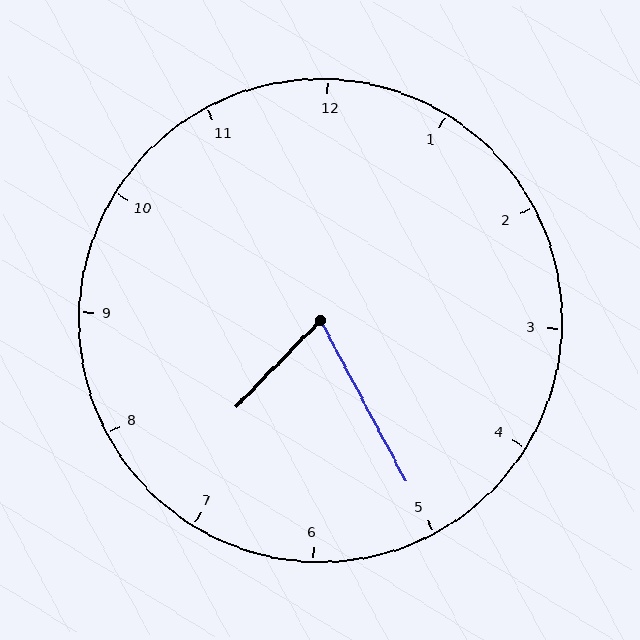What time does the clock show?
7:25.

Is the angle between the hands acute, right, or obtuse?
It is acute.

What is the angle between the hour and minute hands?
Approximately 72 degrees.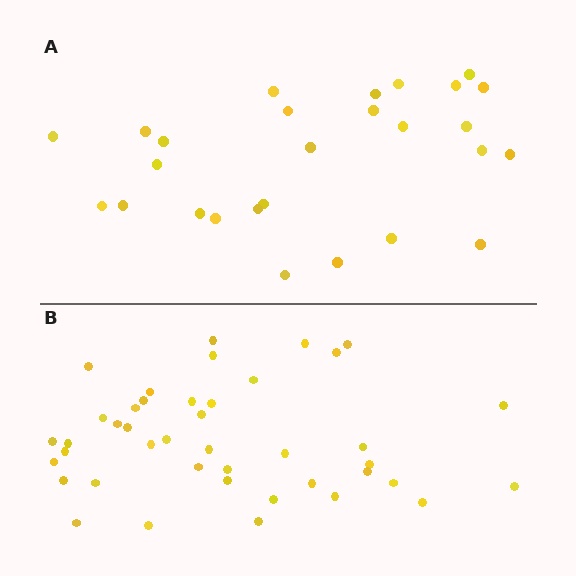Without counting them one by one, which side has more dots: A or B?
Region B (the bottom region) has more dots.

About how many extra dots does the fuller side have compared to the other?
Region B has approximately 15 more dots than region A.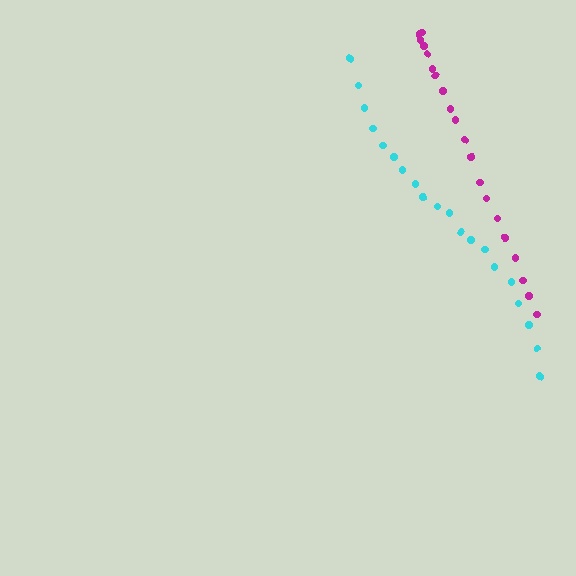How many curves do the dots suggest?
There are 2 distinct paths.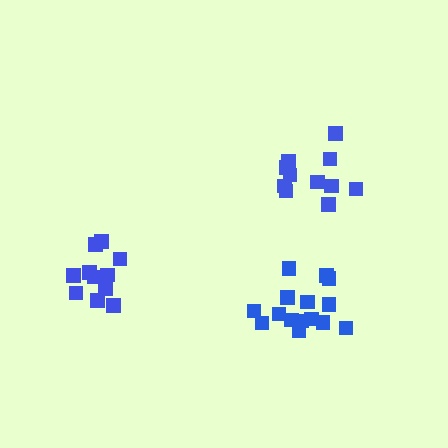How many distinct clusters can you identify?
There are 3 distinct clusters.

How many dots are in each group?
Group 1: 11 dots, Group 2: 15 dots, Group 3: 11 dots (37 total).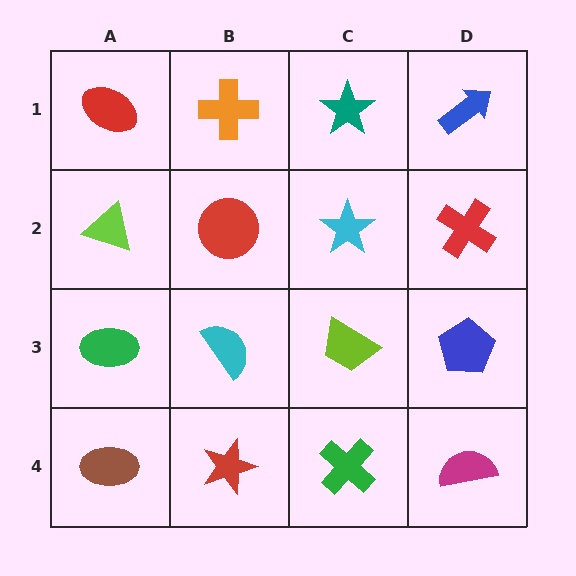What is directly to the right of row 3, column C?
A blue pentagon.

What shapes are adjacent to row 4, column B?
A cyan semicircle (row 3, column B), a brown ellipse (row 4, column A), a green cross (row 4, column C).